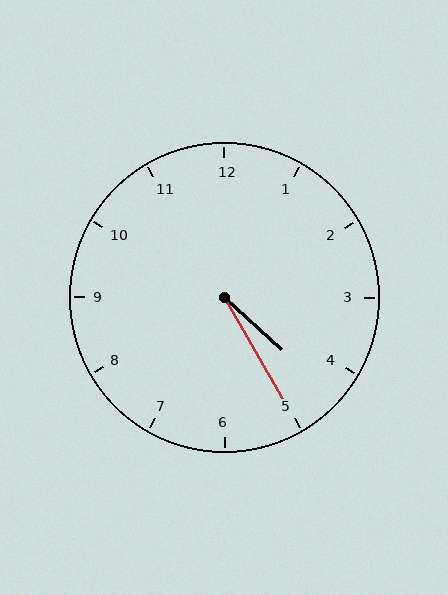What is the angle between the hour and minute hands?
Approximately 18 degrees.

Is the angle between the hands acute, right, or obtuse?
It is acute.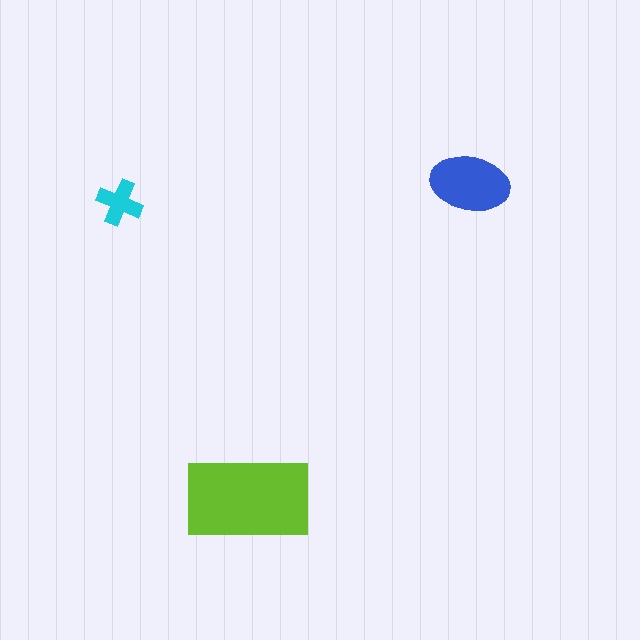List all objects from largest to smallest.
The lime rectangle, the blue ellipse, the cyan cross.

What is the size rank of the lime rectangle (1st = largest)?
1st.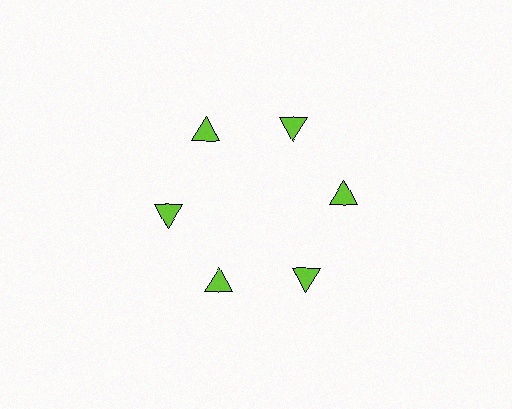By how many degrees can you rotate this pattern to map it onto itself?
The pattern maps onto itself every 60 degrees of rotation.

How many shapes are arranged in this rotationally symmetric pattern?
There are 6 shapes, arranged in 6 groups of 1.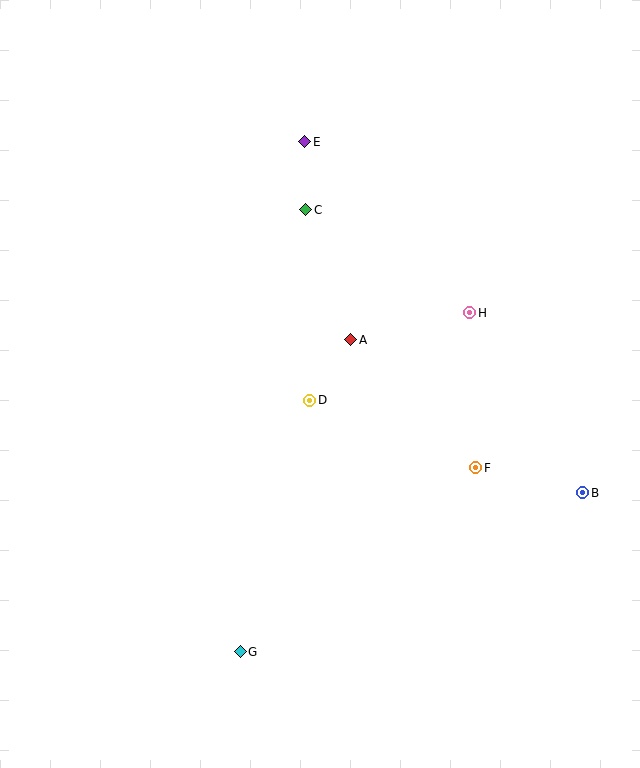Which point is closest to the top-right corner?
Point H is closest to the top-right corner.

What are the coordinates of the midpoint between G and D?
The midpoint between G and D is at (275, 526).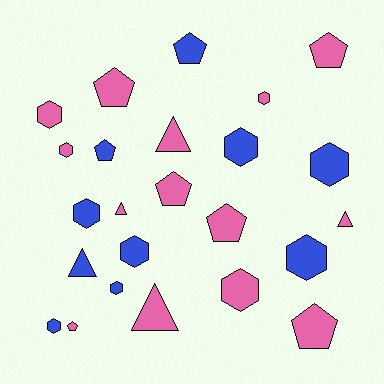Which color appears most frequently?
Pink, with 14 objects.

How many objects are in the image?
There are 24 objects.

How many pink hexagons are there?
There are 4 pink hexagons.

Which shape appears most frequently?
Hexagon, with 11 objects.